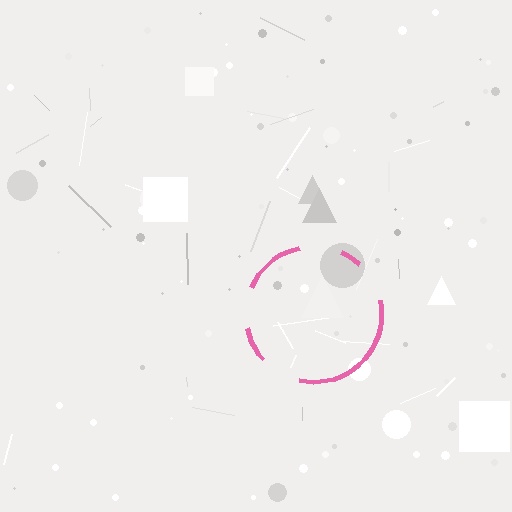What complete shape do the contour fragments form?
The contour fragments form a circle.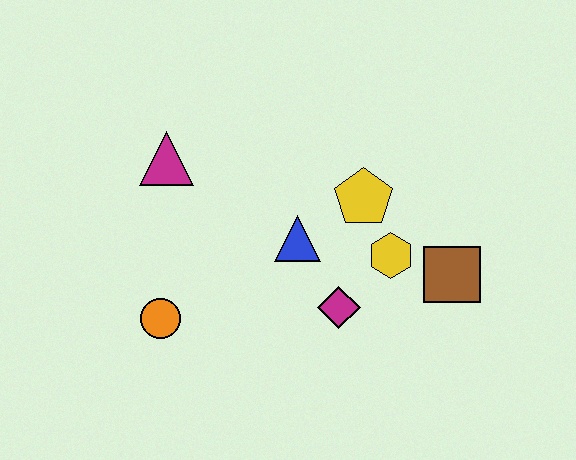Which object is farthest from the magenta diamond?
The magenta triangle is farthest from the magenta diamond.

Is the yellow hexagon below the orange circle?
No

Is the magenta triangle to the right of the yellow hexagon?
No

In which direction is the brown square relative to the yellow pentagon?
The brown square is to the right of the yellow pentagon.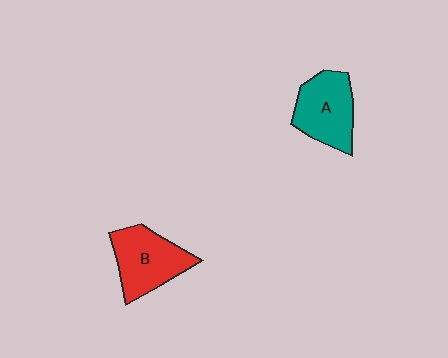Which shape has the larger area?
Shape B (red).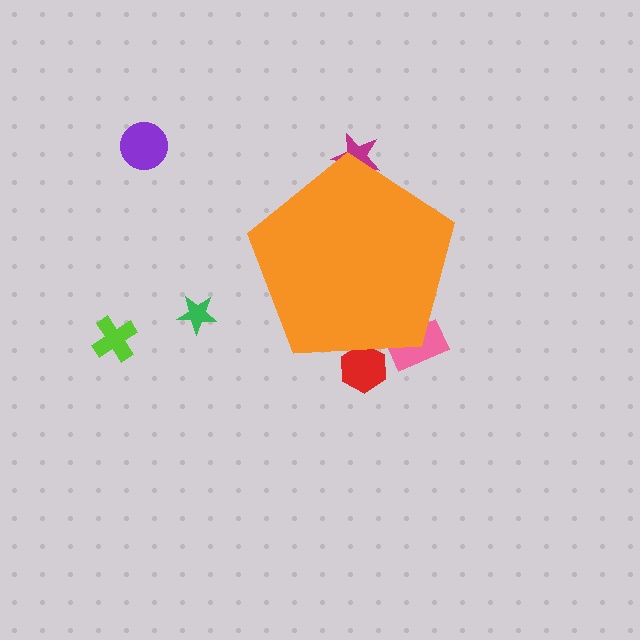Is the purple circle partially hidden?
No, the purple circle is fully visible.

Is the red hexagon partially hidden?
Yes, the red hexagon is partially hidden behind the orange pentagon.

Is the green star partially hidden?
No, the green star is fully visible.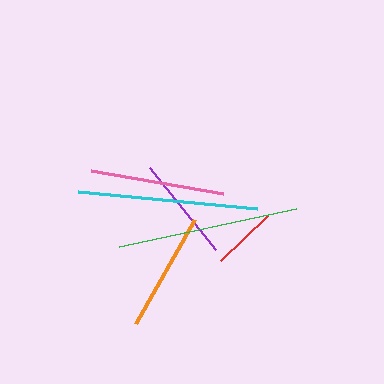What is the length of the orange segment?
The orange segment is approximately 120 pixels long.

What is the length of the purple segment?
The purple segment is approximately 105 pixels long.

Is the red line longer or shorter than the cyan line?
The cyan line is longer than the red line.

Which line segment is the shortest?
The red line is the shortest at approximately 64 pixels.